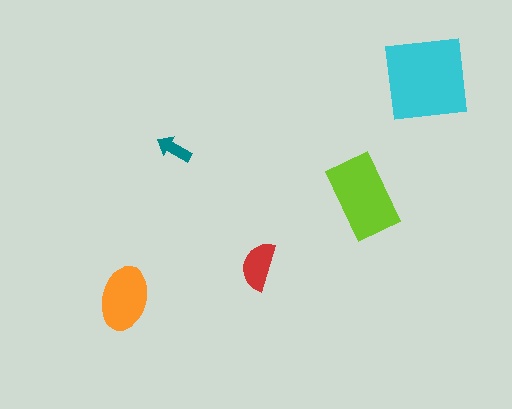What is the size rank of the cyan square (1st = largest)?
1st.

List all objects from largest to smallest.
The cyan square, the lime rectangle, the orange ellipse, the red semicircle, the teal arrow.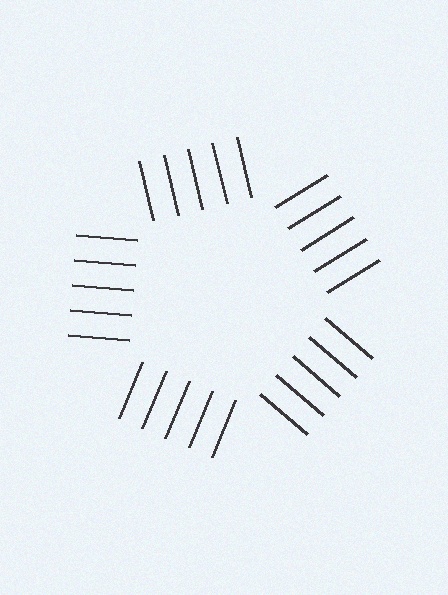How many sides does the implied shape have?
5 sides — the line-ends trace a pentagon.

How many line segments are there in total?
25 — 5 along each of the 5 edges.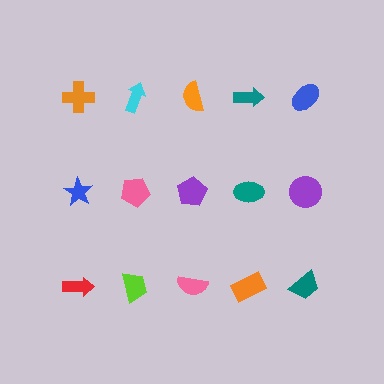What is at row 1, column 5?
A blue ellipse.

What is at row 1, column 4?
A teal arrow.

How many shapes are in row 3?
5 shapes.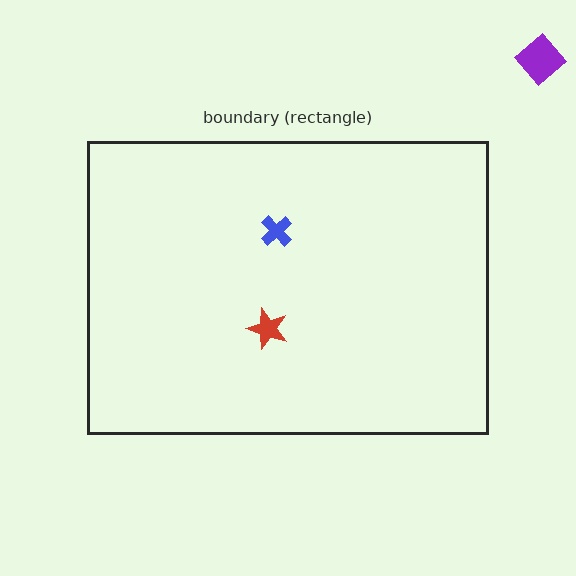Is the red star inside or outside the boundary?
Inside.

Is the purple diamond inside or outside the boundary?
Outside.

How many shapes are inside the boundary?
2 inside, 1 outside.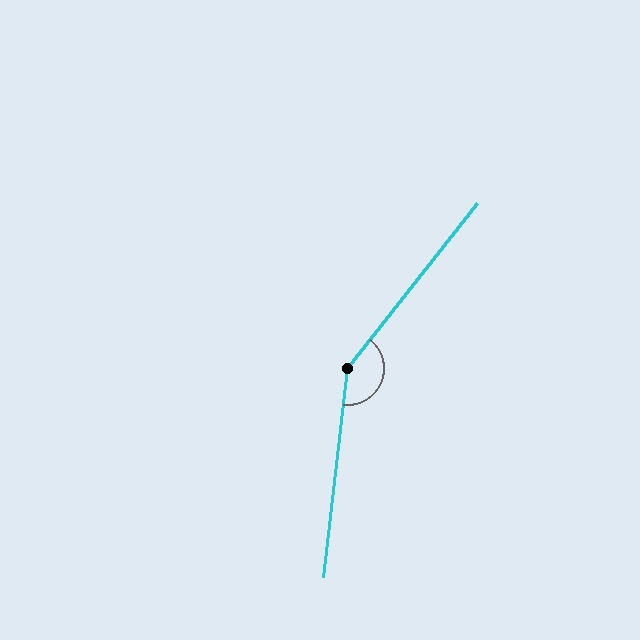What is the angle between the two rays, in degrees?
Approximately 148 degrees.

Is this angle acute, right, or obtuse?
It is obtuse.